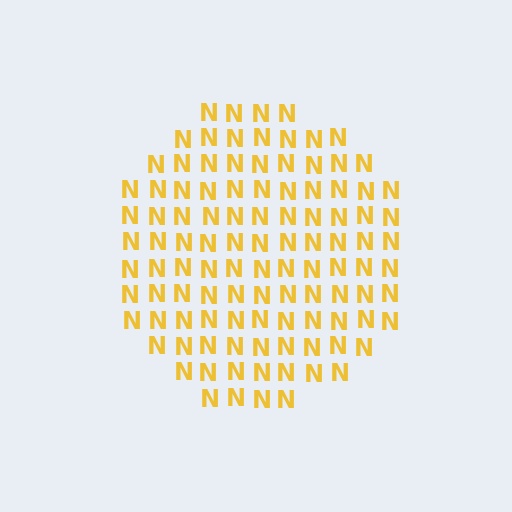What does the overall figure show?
The overall figure shows a circle.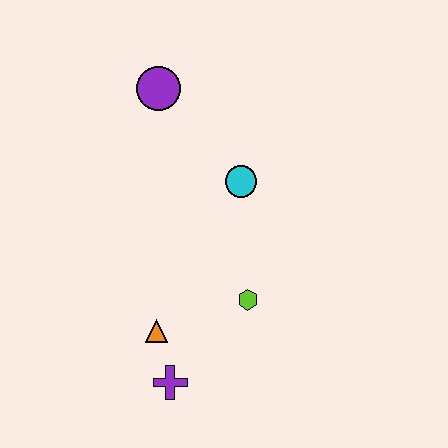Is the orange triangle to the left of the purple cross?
Yes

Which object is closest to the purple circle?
The cyan circle is closest to the purple circle.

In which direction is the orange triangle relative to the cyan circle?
The orange triangle is below the cyan circle.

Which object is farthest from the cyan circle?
The purple cross is farthest from the cyan circle.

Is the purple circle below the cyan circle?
No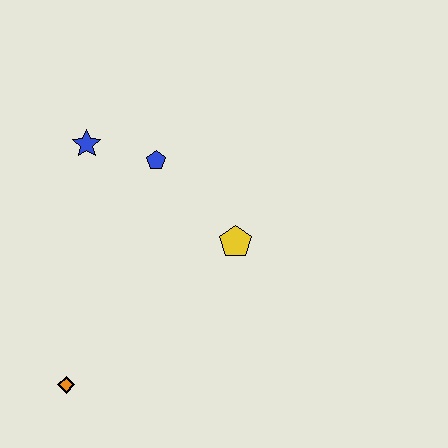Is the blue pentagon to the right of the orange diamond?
Yes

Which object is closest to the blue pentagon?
The blue star is closest to the blue pentagon.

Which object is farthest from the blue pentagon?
The orange diamond is farthest from the blue pentagon.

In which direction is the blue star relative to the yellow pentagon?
The blue star is to the left of the yellow pentagon.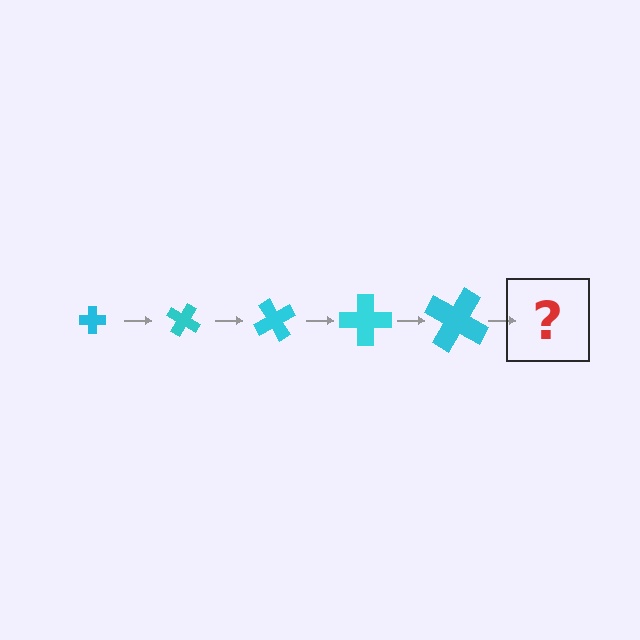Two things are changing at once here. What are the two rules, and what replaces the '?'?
The two rules are that the cross grows larger each step and it rotates 30 degrees each step. The '?' should be a cross, larger than the previous one and rotated 150 degrees from the start.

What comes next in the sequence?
The next element should be a cross, larger than the previous one and rotated 150 degrees from the start.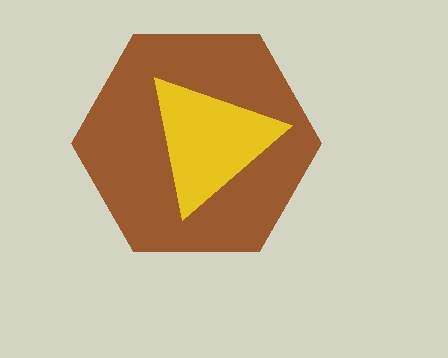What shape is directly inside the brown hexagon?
The yellow triangle.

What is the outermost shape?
The brown hexagon.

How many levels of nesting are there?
2.